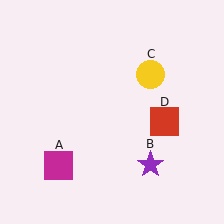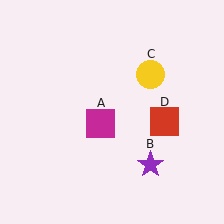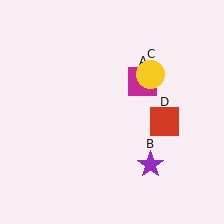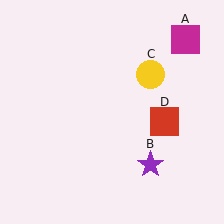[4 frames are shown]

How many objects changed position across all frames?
1 object changed position: magenta square (object A).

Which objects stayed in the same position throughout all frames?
Purple star (object B) and yellow circle (object C) and red square (object D) remained stationary.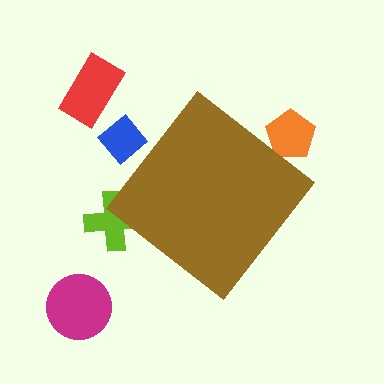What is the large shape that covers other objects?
A brown diamond.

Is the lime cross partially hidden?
Yes, the lime cross is partially hidden behind the brown diamond.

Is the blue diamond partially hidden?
Yes, the blue diamond is partially hidden behind the brown diamond.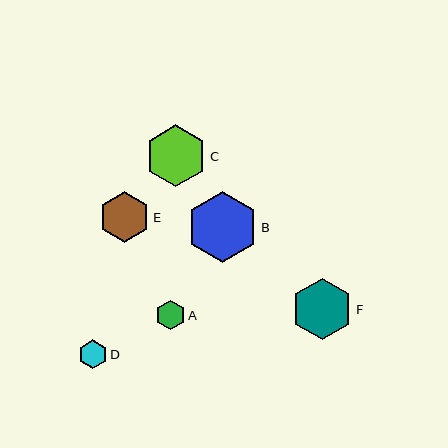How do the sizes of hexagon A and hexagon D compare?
Hexagon A and hexagon D are approximately the same size.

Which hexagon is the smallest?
Hexagon D is the smallest with a size of approximately 29 pixels.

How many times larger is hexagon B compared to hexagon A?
Hexagon B is approximately 2.4 times the size of hexagon A.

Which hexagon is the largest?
Hexagon B is the largest with a size of approximately 71 pixels.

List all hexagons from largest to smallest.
From largest to smallest: B, F, C, E, A, D.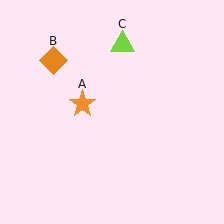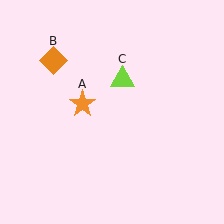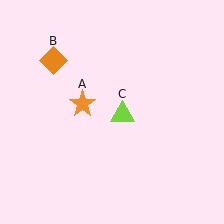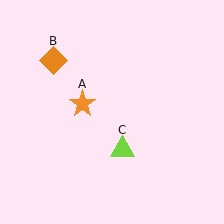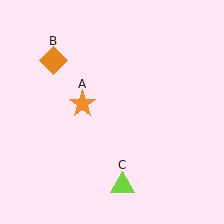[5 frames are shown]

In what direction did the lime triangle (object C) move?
The lime triangle (object C) moved down.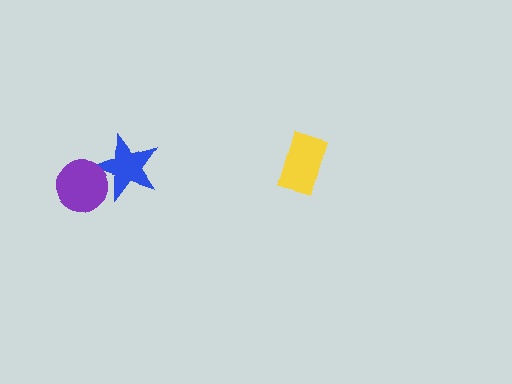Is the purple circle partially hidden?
No, no other shape covers it.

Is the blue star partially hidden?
Yes, it is partially covered by another shape.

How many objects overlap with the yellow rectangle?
0 objects overlap with the yellow rectangle.